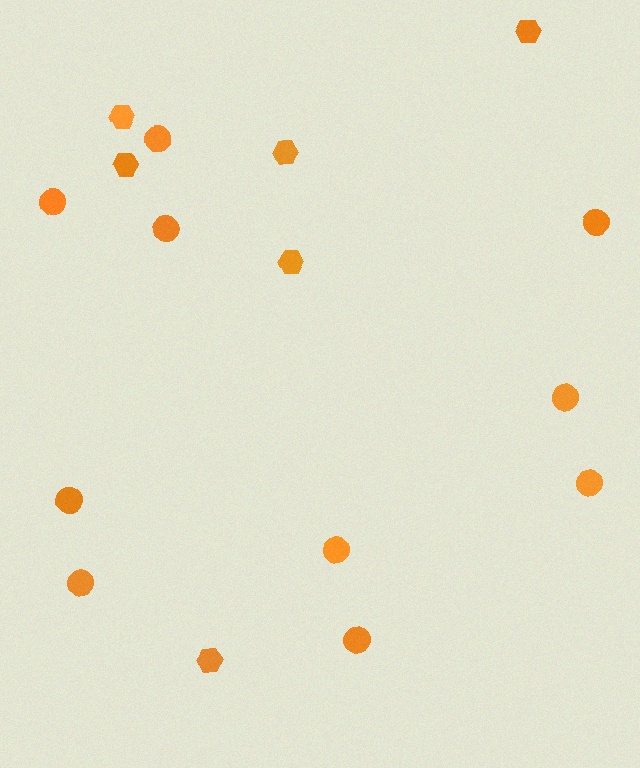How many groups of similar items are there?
There are 2 groups: one group of circles (10) and one group of hexagons (6).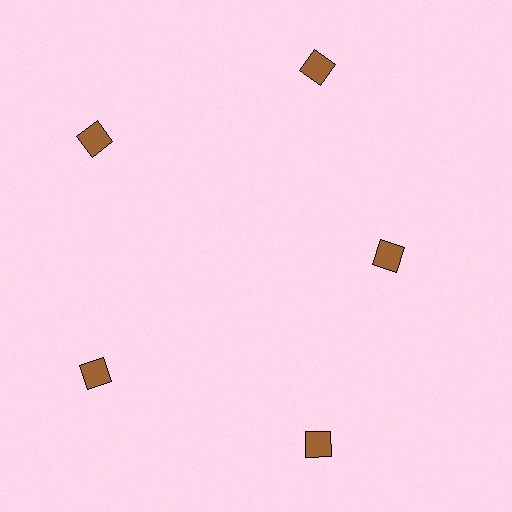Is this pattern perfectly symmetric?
No. The 5 brown squares are arranged in a ring, but one element near the 3 o'clock position is pulled inward toward the center, breaking the 5-fold rotational symmetry.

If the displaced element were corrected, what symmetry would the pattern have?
It would have 5-fold rotational symmetry — the pattern would map onto itself every 72 degrees.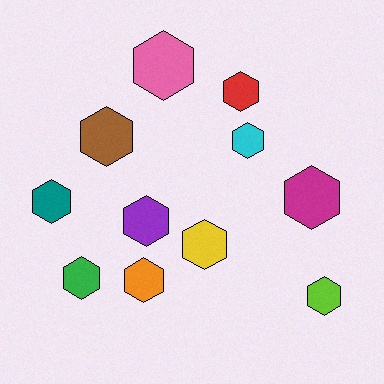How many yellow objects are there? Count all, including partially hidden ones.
There is 1 yellow object.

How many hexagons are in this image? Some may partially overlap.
There are 11 hexagons.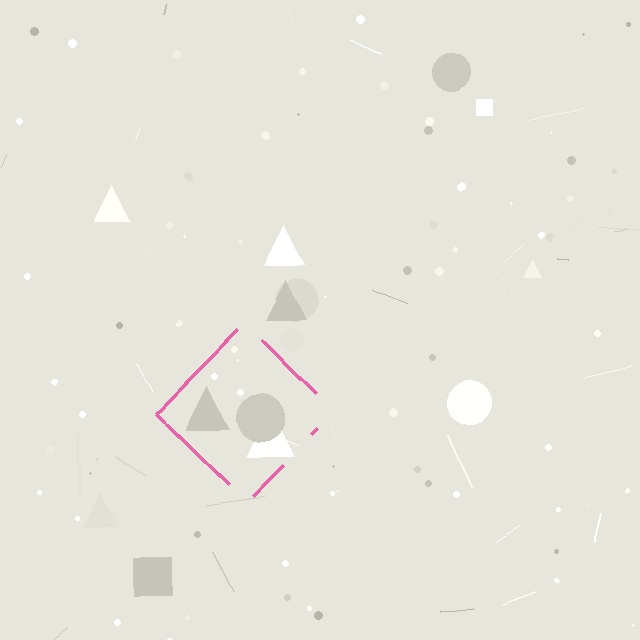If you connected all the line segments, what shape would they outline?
They would outline a diamond.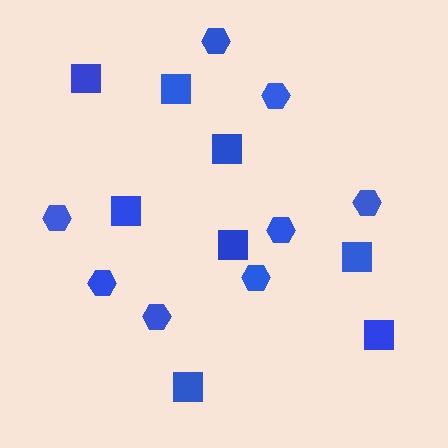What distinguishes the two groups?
There are 2 groups: one group of hexagons (8) and one group of squares (8).